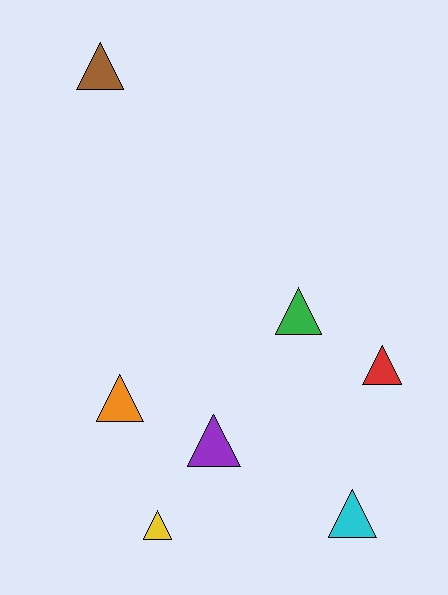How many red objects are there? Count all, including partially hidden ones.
There is 1 red object.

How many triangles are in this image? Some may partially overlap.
There are 7 triangles.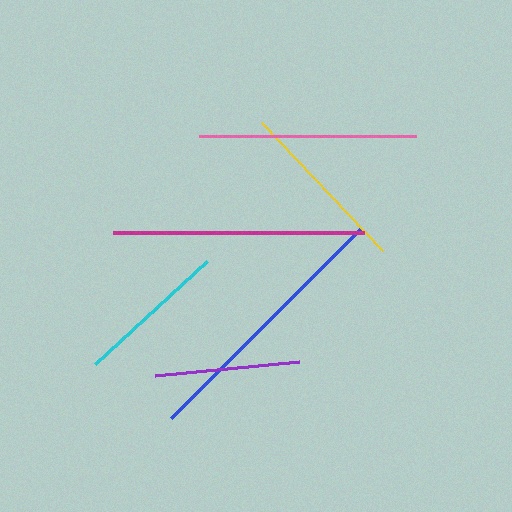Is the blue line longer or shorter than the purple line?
The blue line is longer than the purple line.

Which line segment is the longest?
The blue line is the longest at approximately 267 pixels.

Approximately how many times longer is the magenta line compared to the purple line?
The magenta line is approximately 1.7 times the length of the purple line.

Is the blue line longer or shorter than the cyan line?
The blue line is longer than the cyan line.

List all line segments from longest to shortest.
From longest to shortest: blue, magenta, pink, yellow, cyan, purple.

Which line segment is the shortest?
The purple line is the shortest at approximately 145 pixels.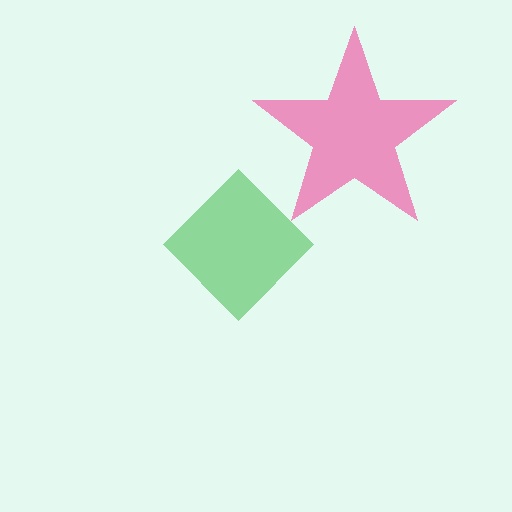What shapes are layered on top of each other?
The layered shapes are: a pink star, a green diamond.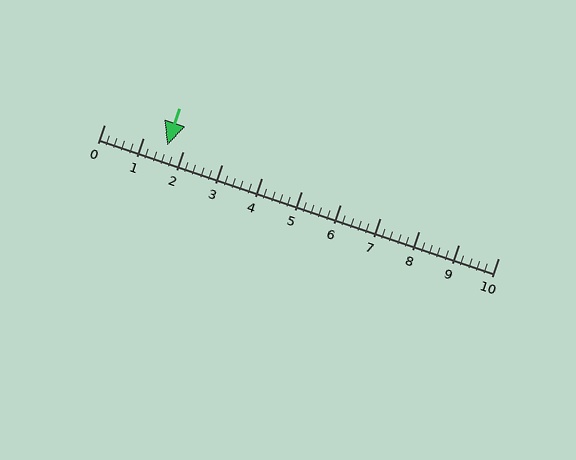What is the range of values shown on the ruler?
The ruler shows values from 0 to 10.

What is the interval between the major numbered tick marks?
The major tick marks are spaced 1 units apart.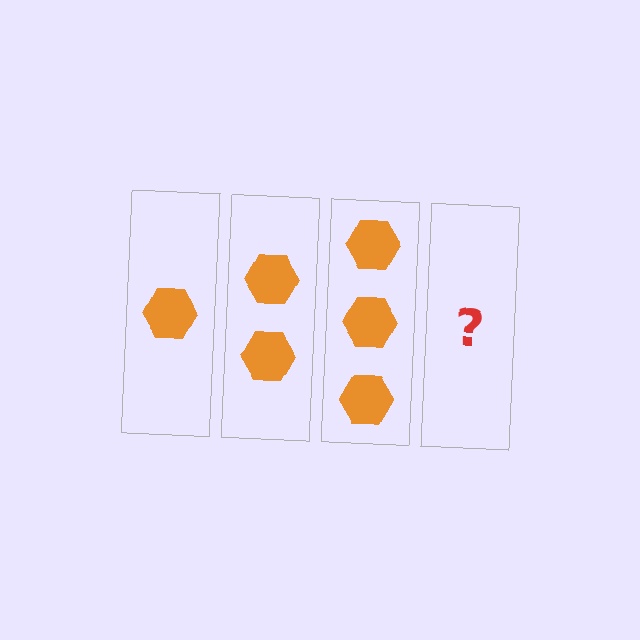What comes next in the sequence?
The next element should be 4 hexagons.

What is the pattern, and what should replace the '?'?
The pattern is that each step adds one more hexagon. The '?' should be 4 hexagons.